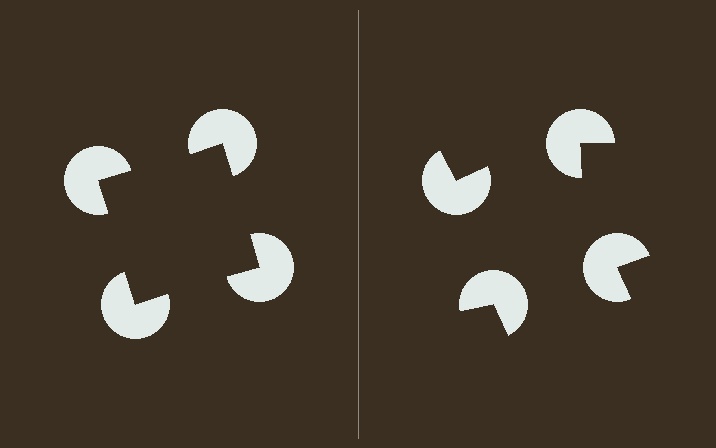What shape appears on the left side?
An illusory square.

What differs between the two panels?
The pac-man discs are positioned identically on both sides; only the wedge orientations differ. On the left they align to a square; on the right they are misaligned.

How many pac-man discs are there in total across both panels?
8 — 4 on each side.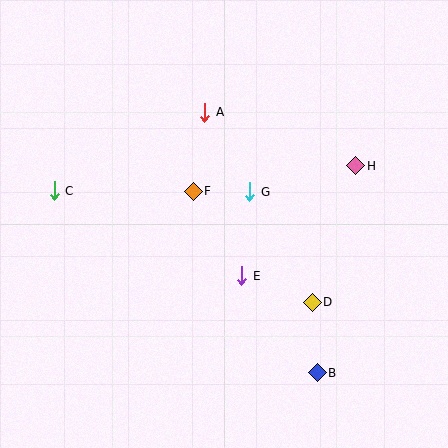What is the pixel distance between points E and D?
The distance between E and D is 75 pixels.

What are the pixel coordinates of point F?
Point F is at (193, 192).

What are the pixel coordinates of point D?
Point D is at (312, 302).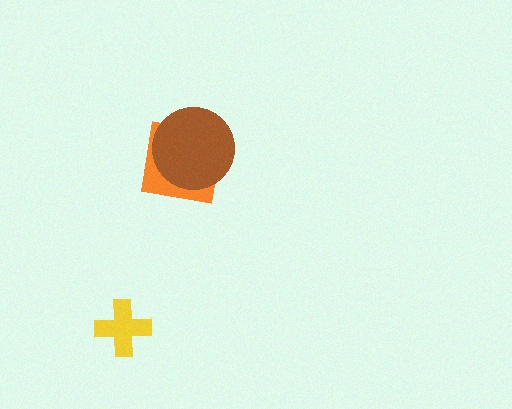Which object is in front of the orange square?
The brown circle is in front of the orange square.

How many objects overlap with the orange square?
1 object overlaps with the orange square.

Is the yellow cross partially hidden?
No, no other shape covers it.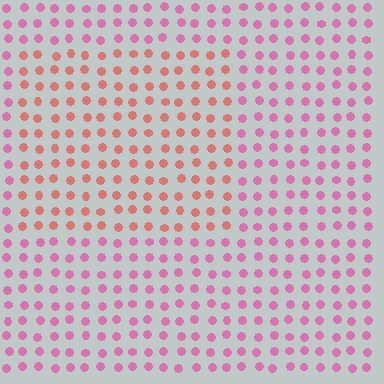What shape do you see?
I see a rectangle.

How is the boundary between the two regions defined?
The boundary is defined purely by a slight shift in hue (about 39 degrees). Spacing, size, and orientation are identical on both sides.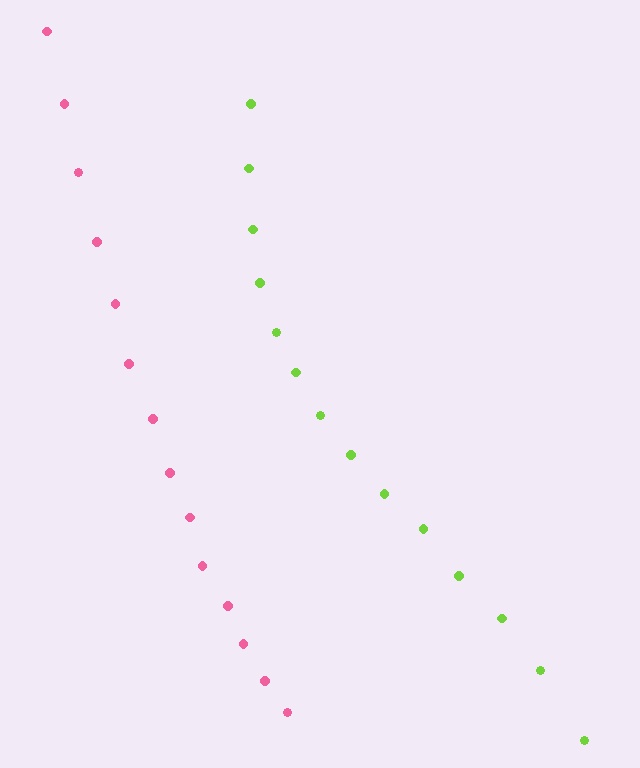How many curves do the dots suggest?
There are 2 distinct paths.